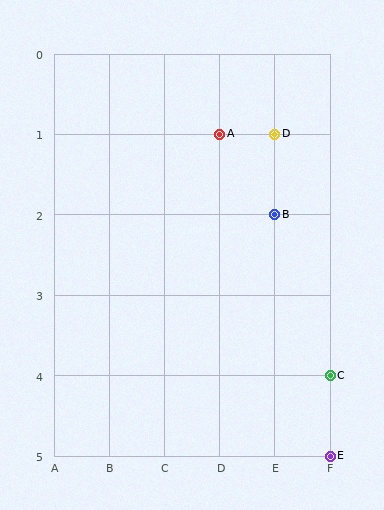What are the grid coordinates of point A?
Point A is at grid coordinates (D, 1).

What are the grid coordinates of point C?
Point C is at grid coordinates (F, 4).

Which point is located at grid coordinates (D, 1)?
Point A is at (D, 1).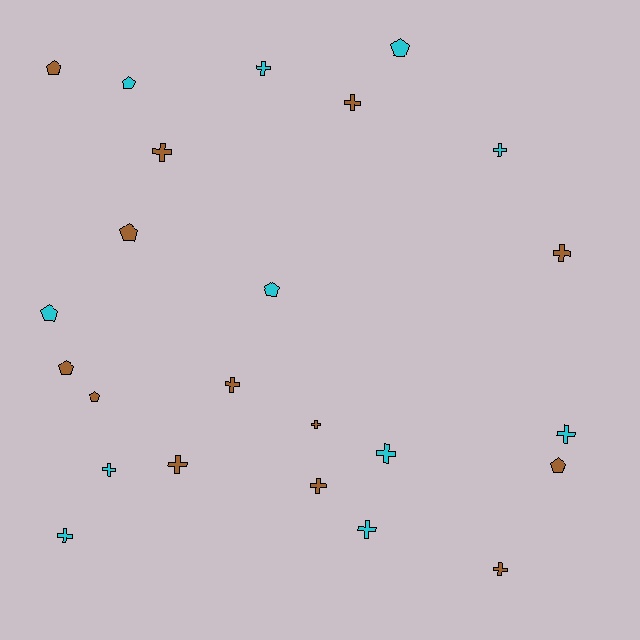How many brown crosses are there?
There are 8 brown crosses.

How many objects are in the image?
There are 24 objects.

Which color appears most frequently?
Brown, with 13 objects.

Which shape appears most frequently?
Cross, with 15 objects.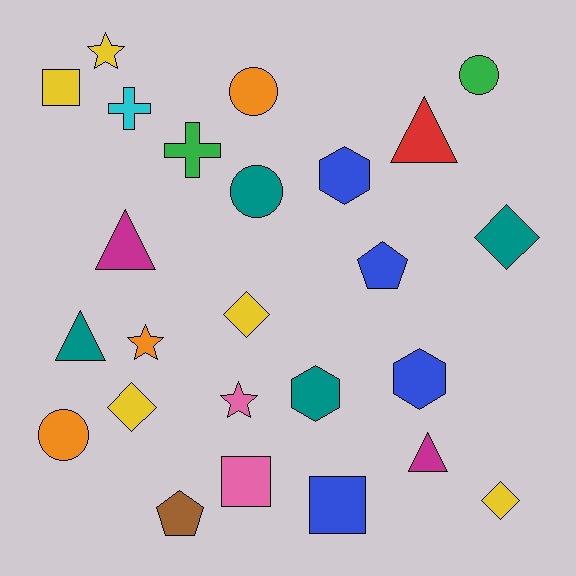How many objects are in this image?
There are 25 objects.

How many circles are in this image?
There are 4 circles.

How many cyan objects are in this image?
There is 1 cyan object.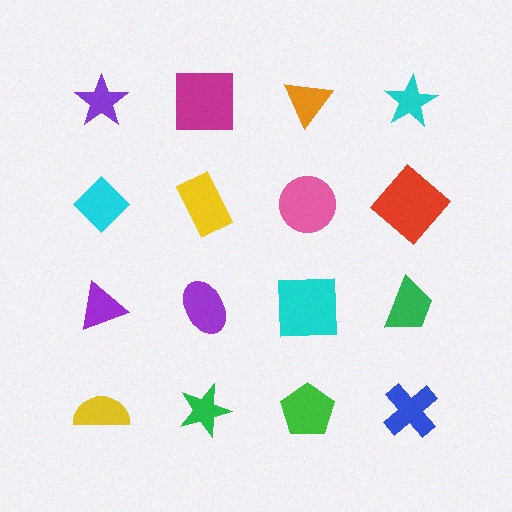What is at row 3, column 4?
A green trapezoid.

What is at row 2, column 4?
A red diamond.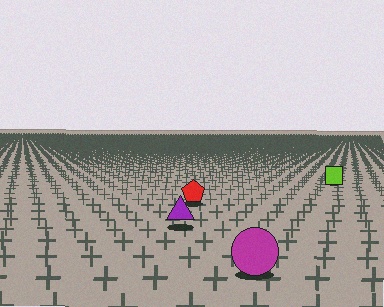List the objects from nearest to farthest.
From nearest to farthest: the magenta circle, the purple triangle, the red pentagon, the lime square.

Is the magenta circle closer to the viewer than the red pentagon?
Yes. The magenta circle is closer — you can tell from the texture gradient: the ground texture is coarser near it.